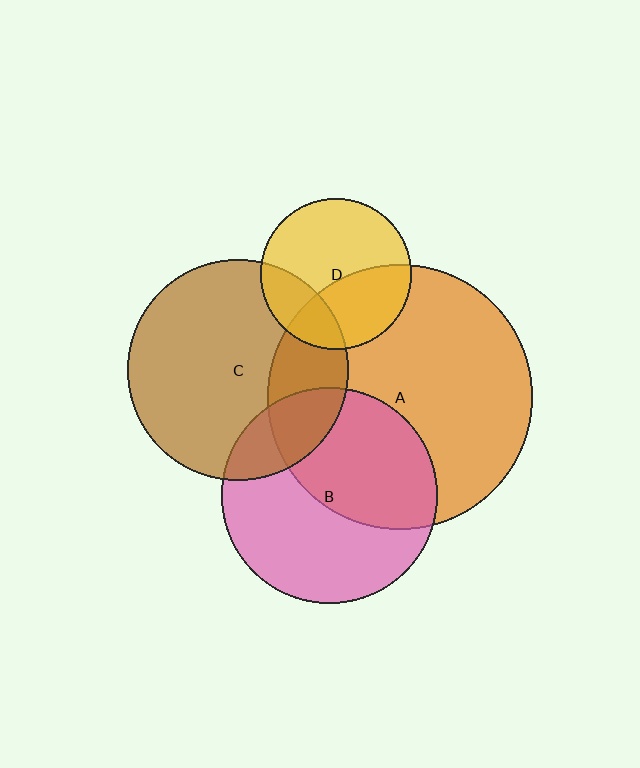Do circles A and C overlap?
Yes.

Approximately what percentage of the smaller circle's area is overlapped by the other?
Approximately 25%.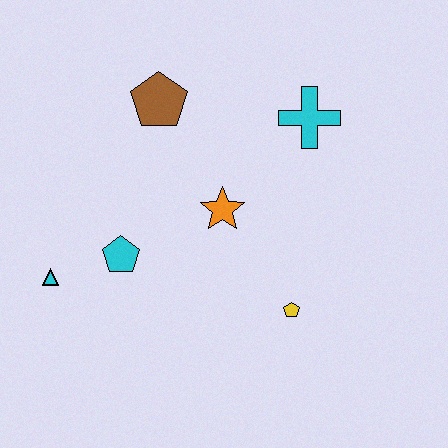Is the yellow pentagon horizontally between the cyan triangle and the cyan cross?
Yes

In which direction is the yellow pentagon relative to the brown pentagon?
The yellow pentagon is below the brown pentagon.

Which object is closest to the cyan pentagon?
The cyan triangle is closest to the cyan pentagon.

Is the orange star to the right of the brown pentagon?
Yes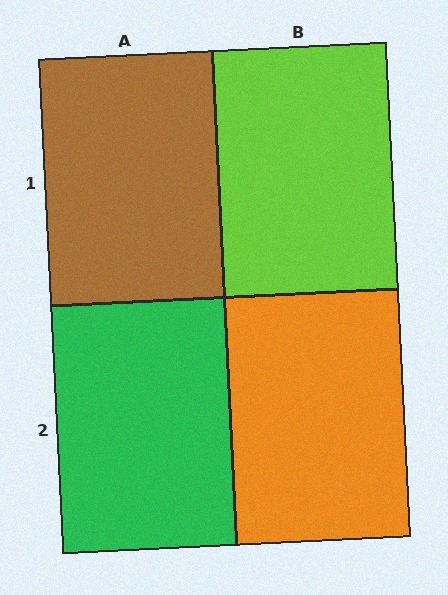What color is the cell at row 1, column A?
Brown.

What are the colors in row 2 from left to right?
Green, orange.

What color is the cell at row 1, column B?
Lime.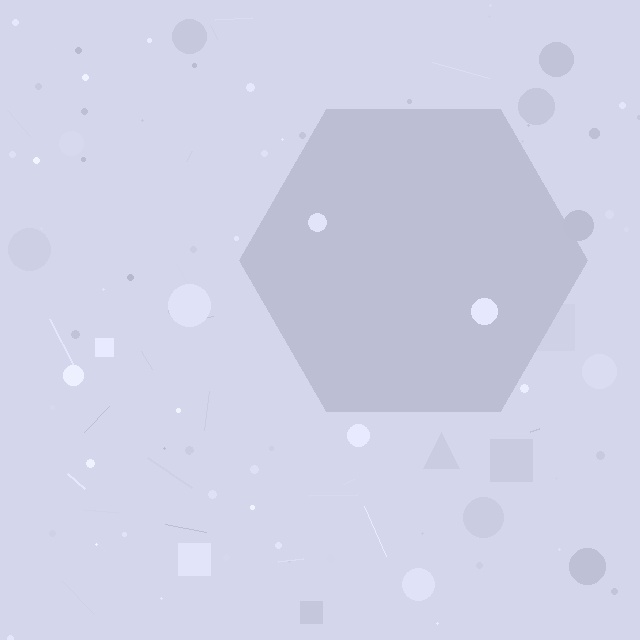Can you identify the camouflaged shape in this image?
The camouflaged shape is a hexagon.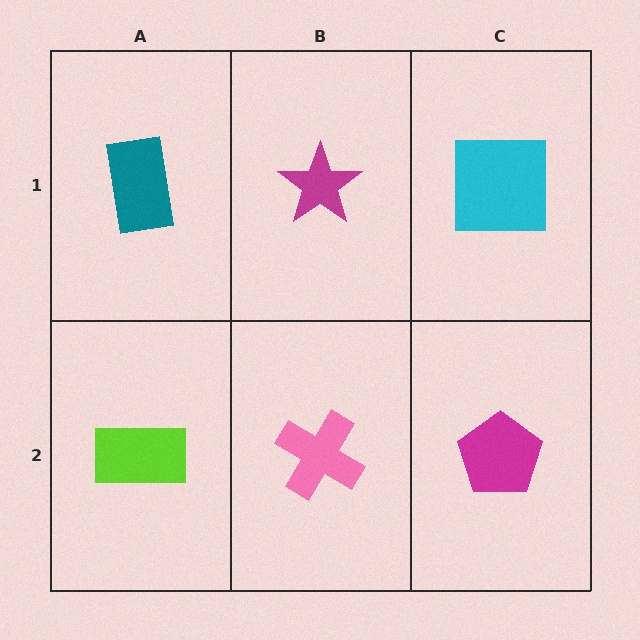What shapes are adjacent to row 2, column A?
A teal rectangle (row 1, column A), a pink cross (row 2, column B).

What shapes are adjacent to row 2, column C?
A cyan square (row 1, column C), a pink cross (row 2, column B).